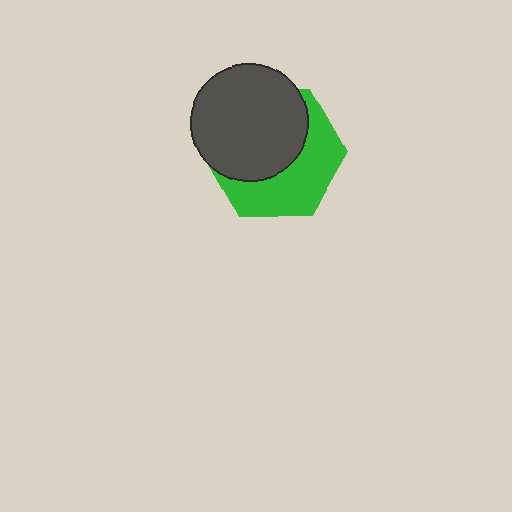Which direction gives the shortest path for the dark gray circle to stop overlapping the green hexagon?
Moving up gives the shortest separation.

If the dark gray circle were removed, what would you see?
You would see the complete green hexagon.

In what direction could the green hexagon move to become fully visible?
The green hexagon could move down. That would shift it out from behind the dark gray circle entirely.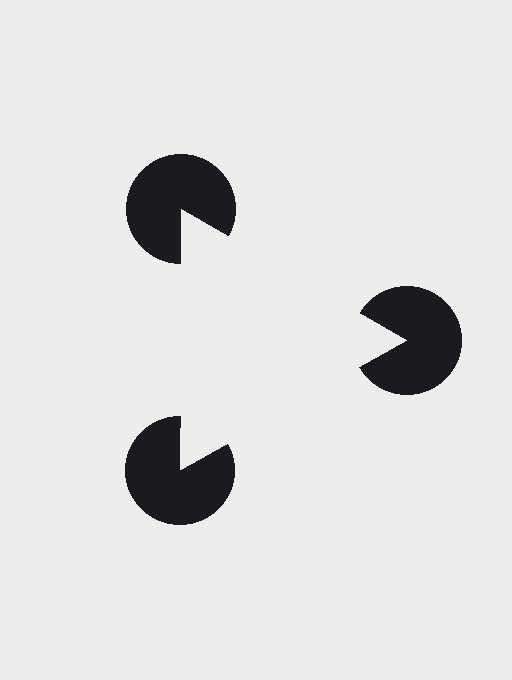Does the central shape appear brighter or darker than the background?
It typically appears slightly brighter than the background, even though no actual brightness change is drawn.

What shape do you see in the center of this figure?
An illusory triangle — its edges are inferred from the aligned wedge cuts in the pac-man discs, not physically drawn.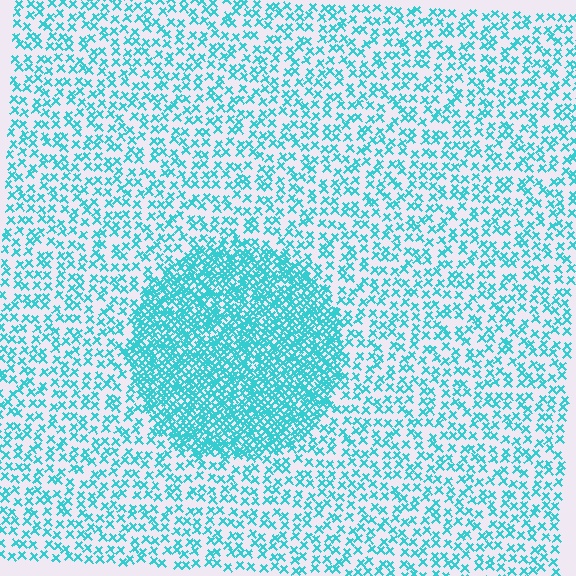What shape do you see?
I see a circle.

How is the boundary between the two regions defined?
The boundary is defined by a change in element density (approximately 2.6x ratio). All elements are the same color, size, and shape.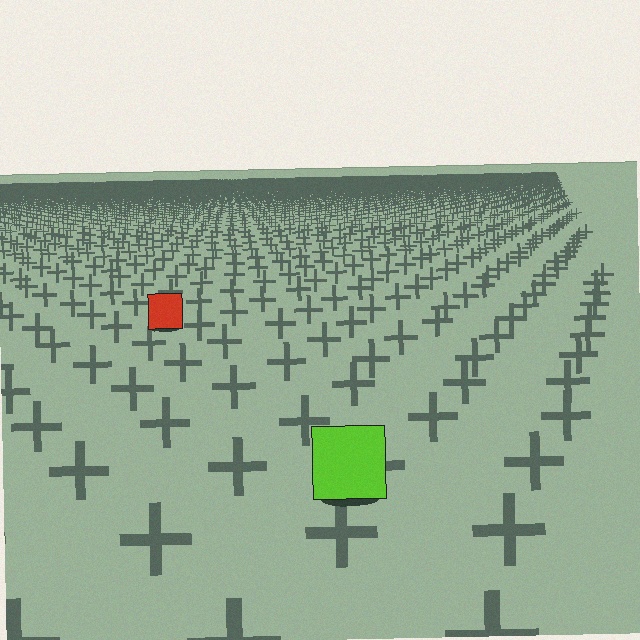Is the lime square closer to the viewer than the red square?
Yes. The lime square is closer — you can tell from the texture gradient: the ground texture is coarser near it.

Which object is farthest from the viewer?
The red square is farthest from the viewer. It appears smaller and the ground texture around it is denser.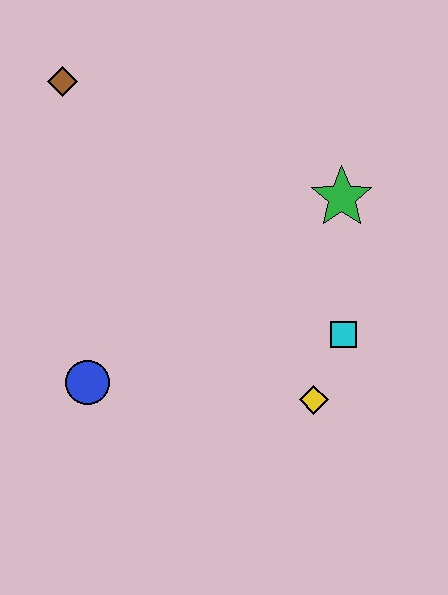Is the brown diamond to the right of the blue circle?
No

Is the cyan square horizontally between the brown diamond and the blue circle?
No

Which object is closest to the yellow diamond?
The cyan square is closest to the yellow diamond.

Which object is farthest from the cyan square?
The brown diamond is farthest from the cyan square.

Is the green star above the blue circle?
Yes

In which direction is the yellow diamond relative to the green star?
The yellow diamond is below the green star.